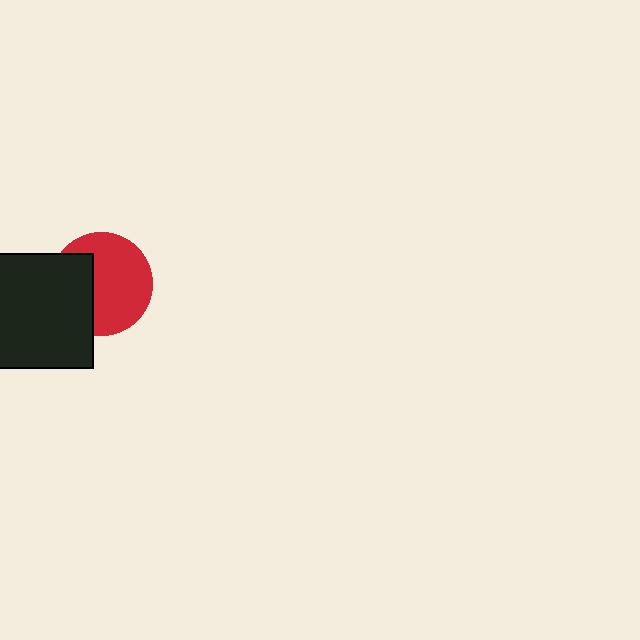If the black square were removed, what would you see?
You would see the complete red circle.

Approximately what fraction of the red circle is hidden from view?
Roughly 35% of the red circle is hidden behind the black square.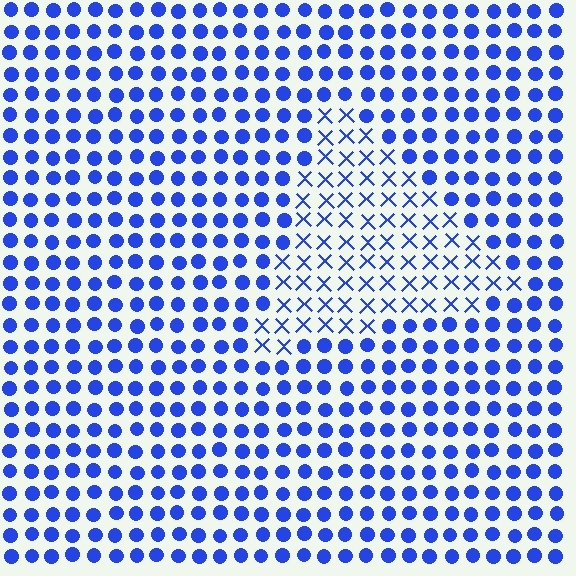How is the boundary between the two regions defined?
The boundary is defined by a change in element shape: X marks inside vs. circles outside. All elements share the same color and spacing.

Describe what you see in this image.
The image is filled with small blue elements arranged in a uniform grid. A triangle-shaped region contains X marks, while the surrounding area contains circles. The boundary is defined purely by the change in element shape.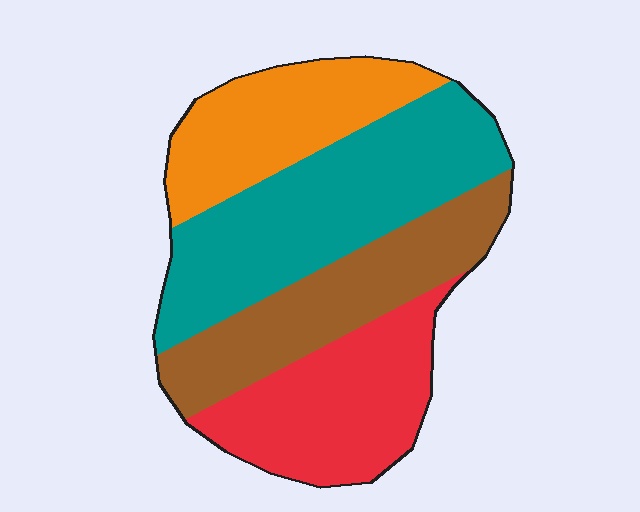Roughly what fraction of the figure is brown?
Brown covers around 25% of the figure.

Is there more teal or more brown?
Teal.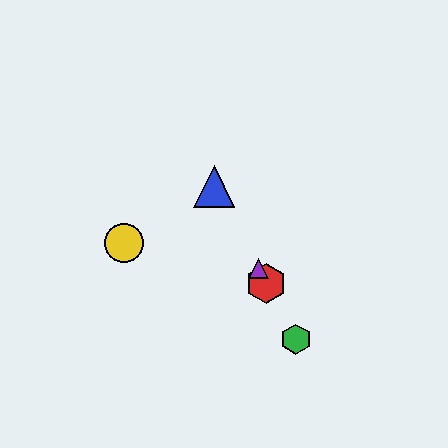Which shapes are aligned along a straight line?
The red hexagon, the blue triangle, the green hexagon, the purple triangle are aligned along a straight line.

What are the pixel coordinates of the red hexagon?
The red hexagon is at (266, 284).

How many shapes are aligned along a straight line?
4 shapes (the red hexagon, the blue triangle, the green hexagon, the purple triangle) are aligned along a straight line.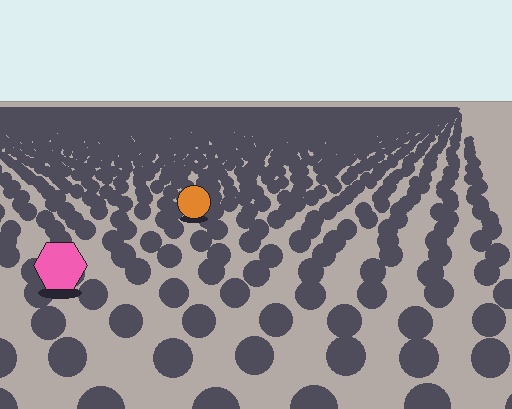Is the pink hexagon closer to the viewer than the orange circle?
Yes. The pink hexagon is closer — you can tell from the texture gradient: the ground texture is coarser near it.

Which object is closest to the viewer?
The pink hexagon is closest. The texture marks near it are larger and more spread out.